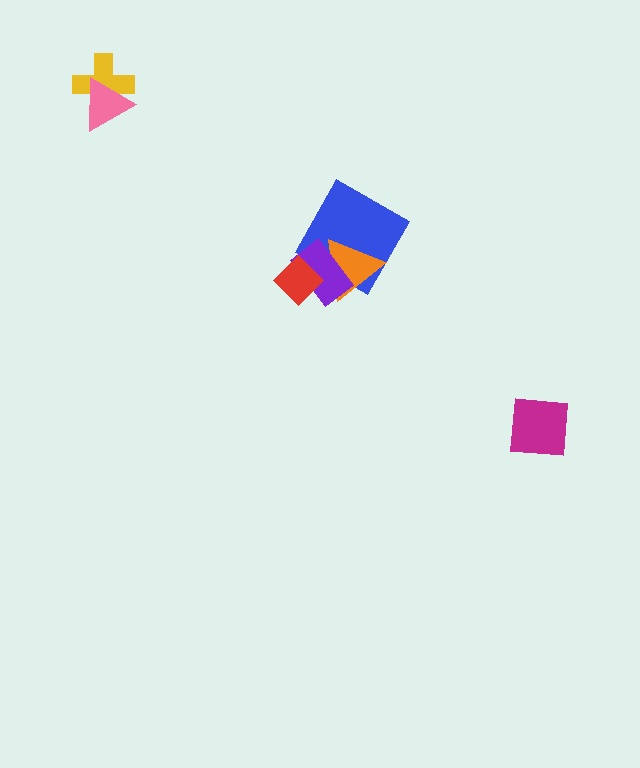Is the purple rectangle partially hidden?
Yes, it is partially covered by another shape.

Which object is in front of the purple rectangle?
The red diamond is in front of the purple rectangle.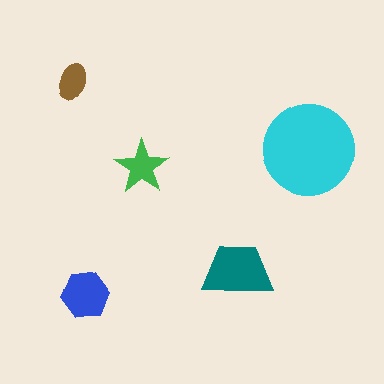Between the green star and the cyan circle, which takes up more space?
The cyan circle.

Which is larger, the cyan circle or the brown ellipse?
The cyan circle.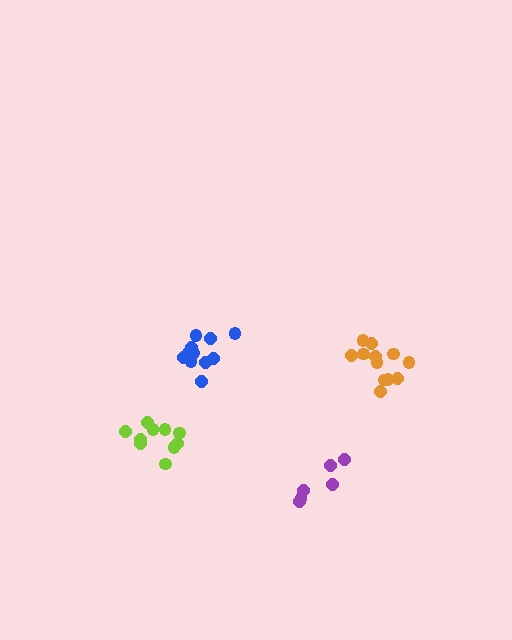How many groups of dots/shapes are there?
There are 4 groups.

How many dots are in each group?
Group 1: 6 dots, Group 2: 12 dots, Group 3: 12 dots, Group 4: 10 dots (40 total).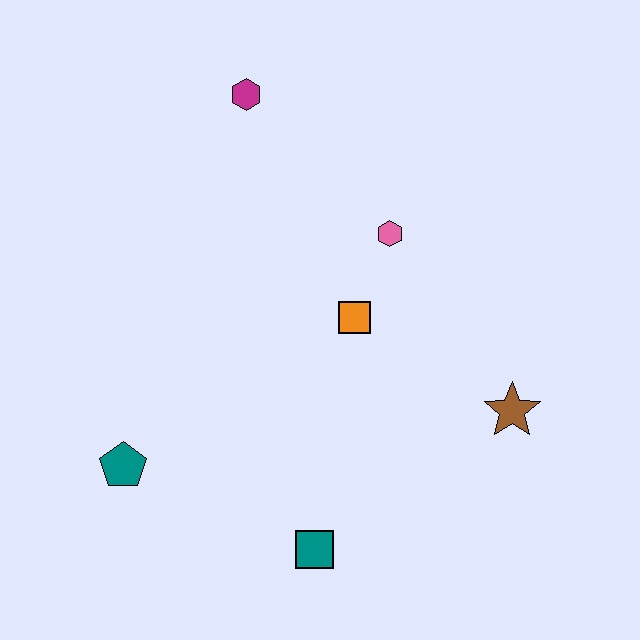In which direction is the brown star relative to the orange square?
The brown star is to the right of the orange square.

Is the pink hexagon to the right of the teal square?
Yes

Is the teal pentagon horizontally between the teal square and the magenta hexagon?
No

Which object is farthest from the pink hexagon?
The teal pentagon is farthest from the pink hexagon.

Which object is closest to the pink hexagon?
The orange square is closest to the pink hexagon.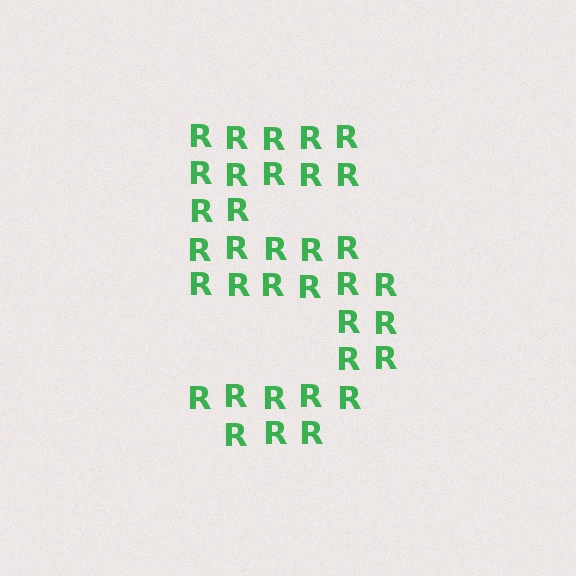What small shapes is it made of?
It is made of small letter R's.